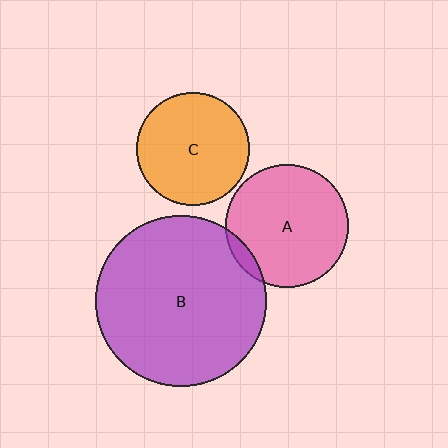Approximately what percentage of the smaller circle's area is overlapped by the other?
Approximately 5%.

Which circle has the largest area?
Circle B (purple).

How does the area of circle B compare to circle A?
Approximately 1.9 times.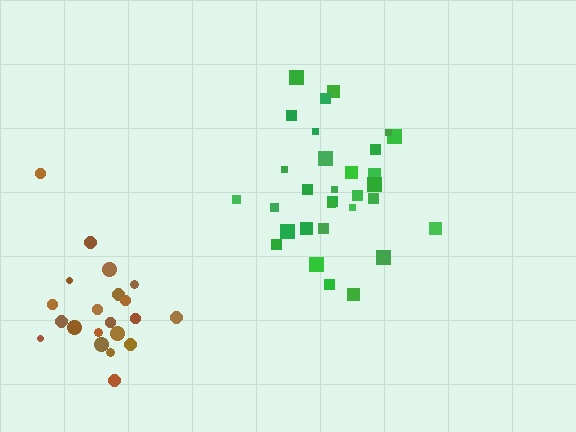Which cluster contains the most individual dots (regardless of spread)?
Green (31).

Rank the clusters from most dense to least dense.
green, brown.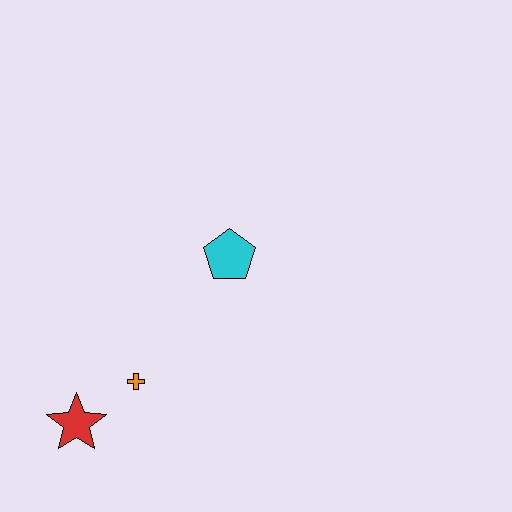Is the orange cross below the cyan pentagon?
Yes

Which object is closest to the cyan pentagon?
The orange cross is closest to the cyan pentagon.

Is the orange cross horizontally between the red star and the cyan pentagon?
Yes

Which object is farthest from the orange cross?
The cyan pentagon is farthest from the orange cross.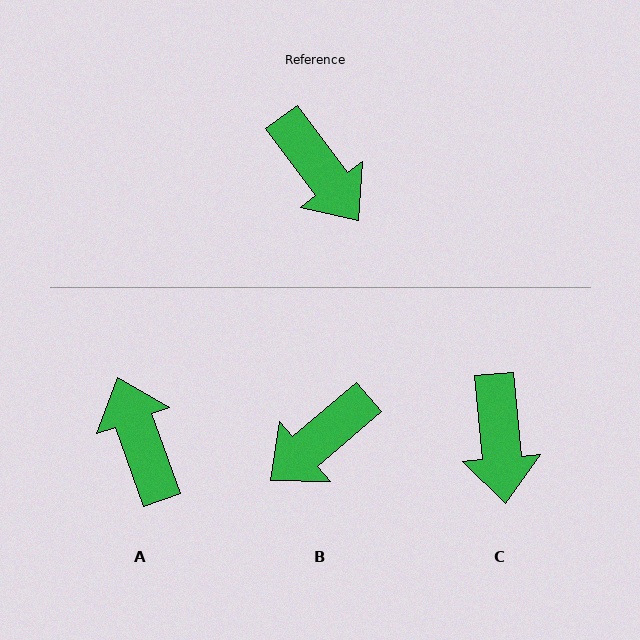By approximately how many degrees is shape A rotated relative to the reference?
Approximately 164 degrees counter-clockwise.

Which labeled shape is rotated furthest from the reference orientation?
A, about 164 degrees away.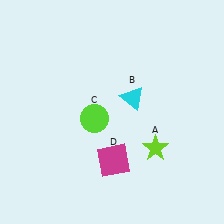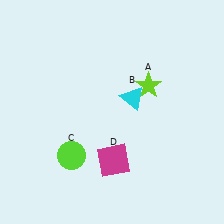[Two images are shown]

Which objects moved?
The objects that moved are: the lime star (A), the lime circle (C).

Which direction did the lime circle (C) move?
The lime circle (C) moved down.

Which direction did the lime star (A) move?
The lime star (A) moved up.